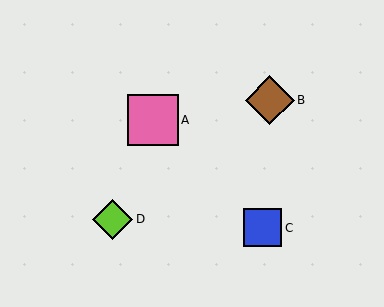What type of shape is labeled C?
Shape C is a blue square.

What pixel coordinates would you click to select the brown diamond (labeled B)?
Click at (270, 100) to select the brown diamond B.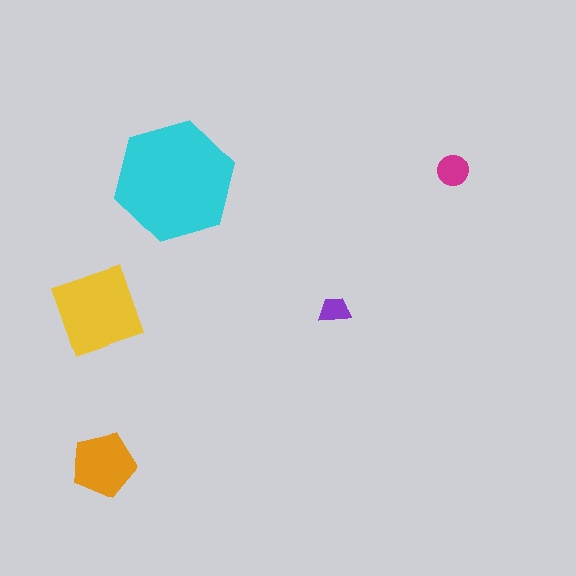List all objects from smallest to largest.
The purple trapezoid, the magenta circle, the orange pentagon, the yellow diamond, the cyan hexagon.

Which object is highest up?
The magenta circle is topmost.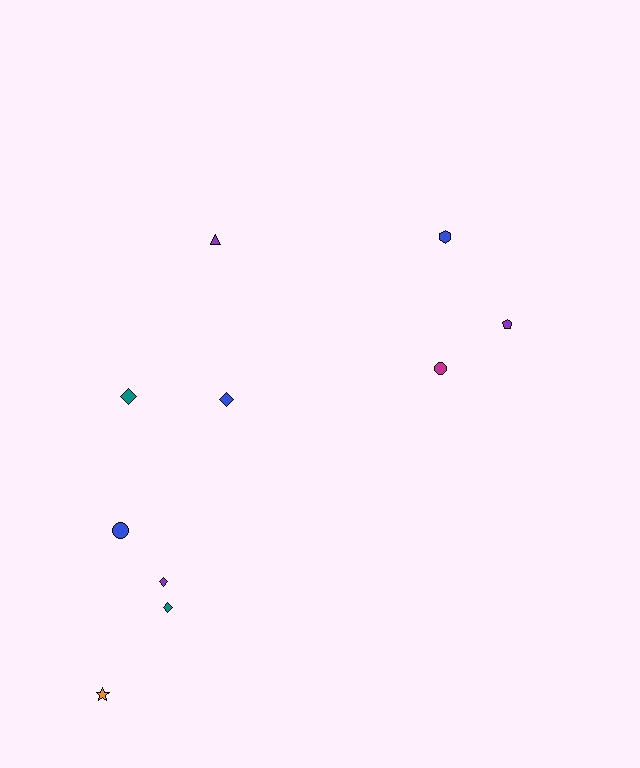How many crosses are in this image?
There are no crosses.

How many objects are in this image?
There are 10 objects.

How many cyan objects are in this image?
There are no cyan objects.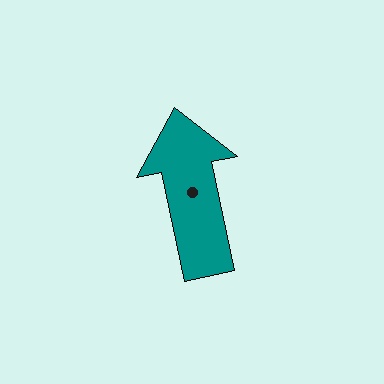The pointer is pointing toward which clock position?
Roughly 12 o'clock.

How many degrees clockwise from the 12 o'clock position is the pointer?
Approximately 348 degrees.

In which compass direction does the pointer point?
North.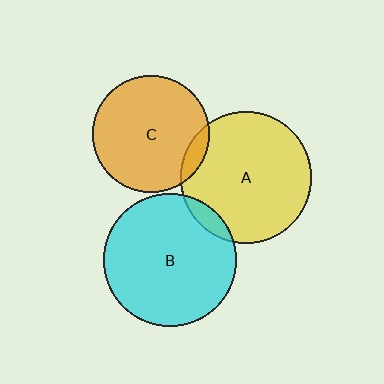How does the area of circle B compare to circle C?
Approximately 1.3 times.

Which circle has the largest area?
Circle B (cyan).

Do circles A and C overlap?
Yes.